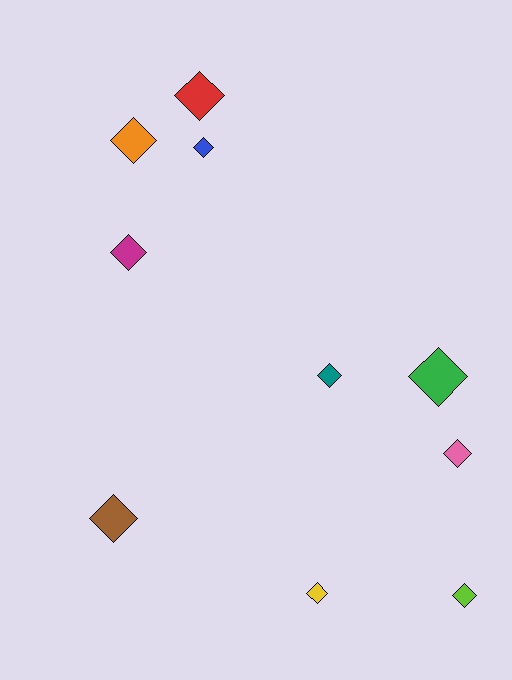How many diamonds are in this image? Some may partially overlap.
There are 10 diamonds.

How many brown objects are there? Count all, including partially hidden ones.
There is 1 brown object.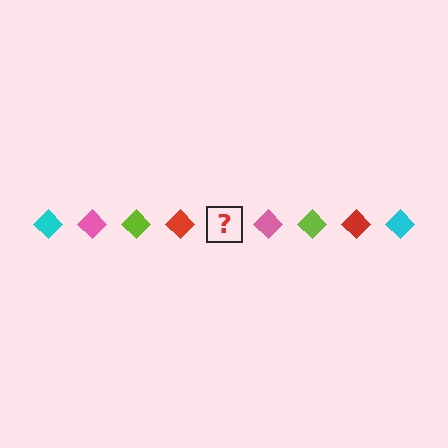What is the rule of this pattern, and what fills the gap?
The rule is that the pattern cycles through cyan, pink, lime, red diamonds. The gap should be filled with a cyan diamond.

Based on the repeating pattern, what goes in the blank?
The blank should be a cyan diamond.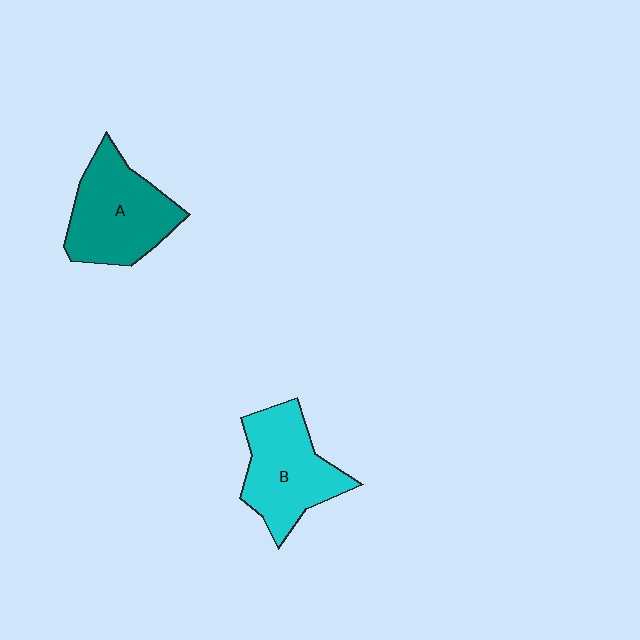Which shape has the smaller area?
Shape B (cyan).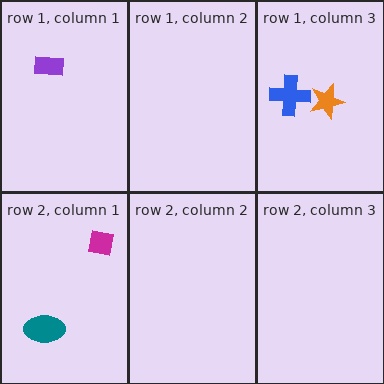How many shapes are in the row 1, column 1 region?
1.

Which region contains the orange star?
The row 1, column 3 region.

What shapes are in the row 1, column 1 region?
The purple rectangle.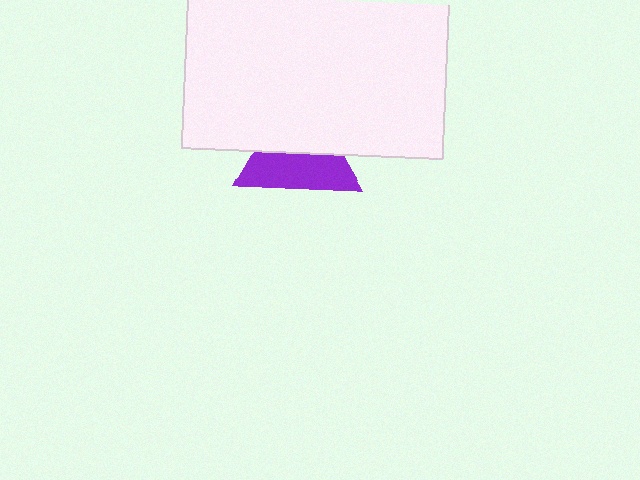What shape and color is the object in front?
The object in front is a white rectangle.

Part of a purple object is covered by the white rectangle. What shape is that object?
It is a triangle.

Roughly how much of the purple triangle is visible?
About half of it is visible (roughly 51%).